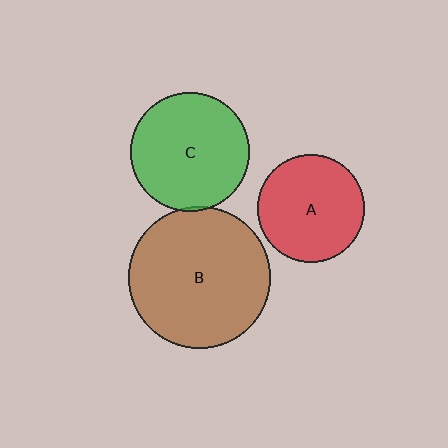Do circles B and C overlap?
Yes.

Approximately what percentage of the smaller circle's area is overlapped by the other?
Approximately 5%.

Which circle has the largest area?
Circle B (brown).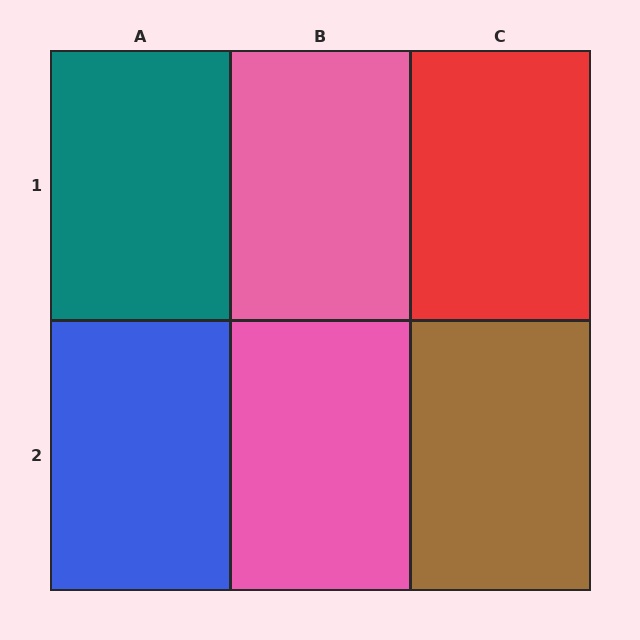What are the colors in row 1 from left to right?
Teal, pink, red.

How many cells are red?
1 cell is red.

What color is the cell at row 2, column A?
Blue.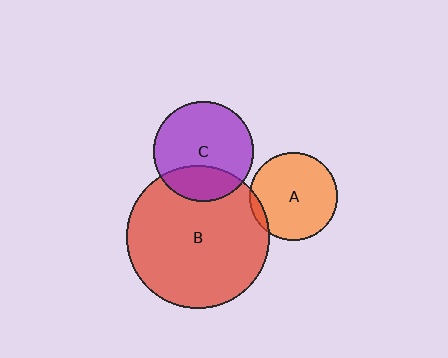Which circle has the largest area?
Circle B (red).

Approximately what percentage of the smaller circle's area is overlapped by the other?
Approximately 5%.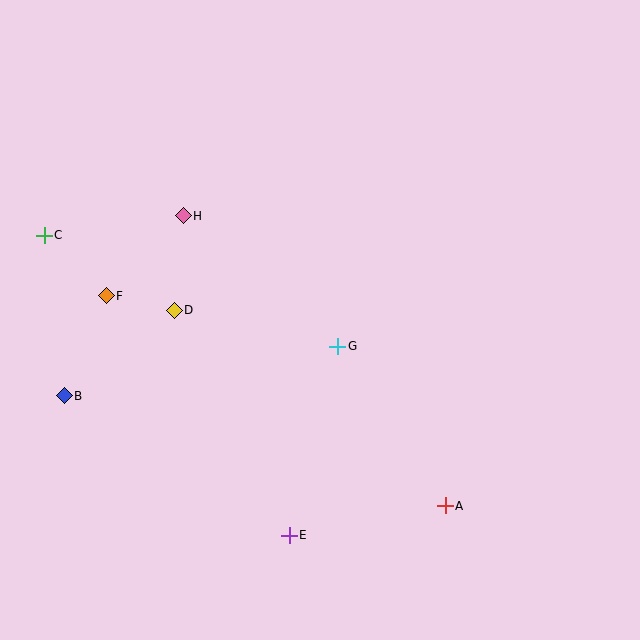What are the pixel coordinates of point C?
Point C is at (44, 235).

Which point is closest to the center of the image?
Point G at (338, 346) is closest to the center.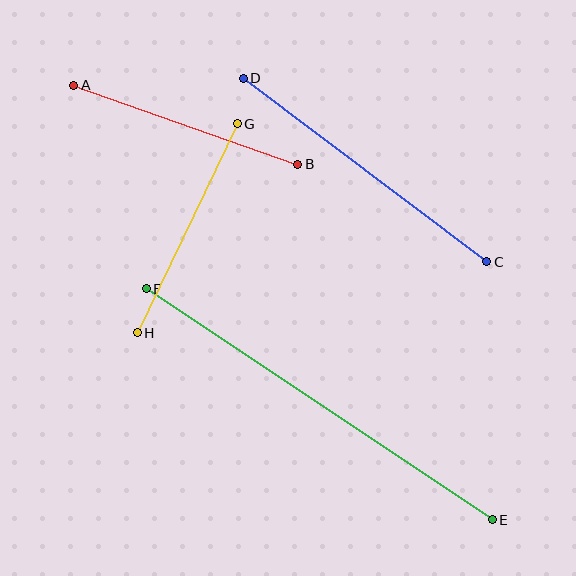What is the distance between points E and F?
The distance is approximately 416 pixels.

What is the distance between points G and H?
The distance is approximately 231 pixels.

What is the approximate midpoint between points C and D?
The midpoint is at approximately (365, 170) pixels.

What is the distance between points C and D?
The distance is approximately 305 pixels.